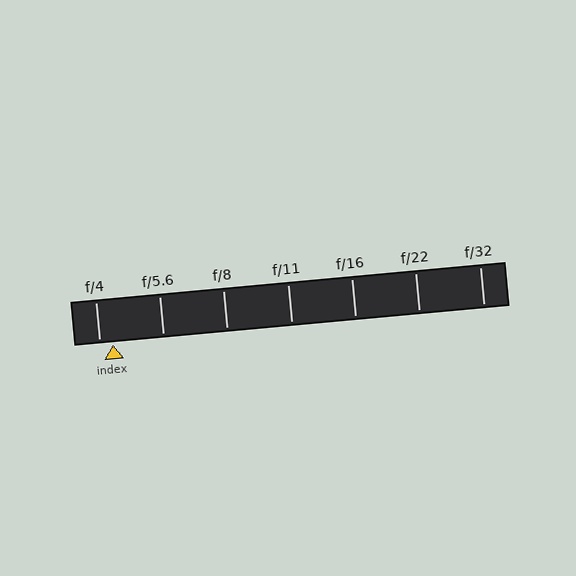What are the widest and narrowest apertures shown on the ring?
The widest aperture shown is f/4 and the narrowest is f/32.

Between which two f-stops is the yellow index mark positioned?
The index mark is between f/4 and f/5.6.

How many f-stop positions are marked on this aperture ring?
There are 7 f-stop positions marked.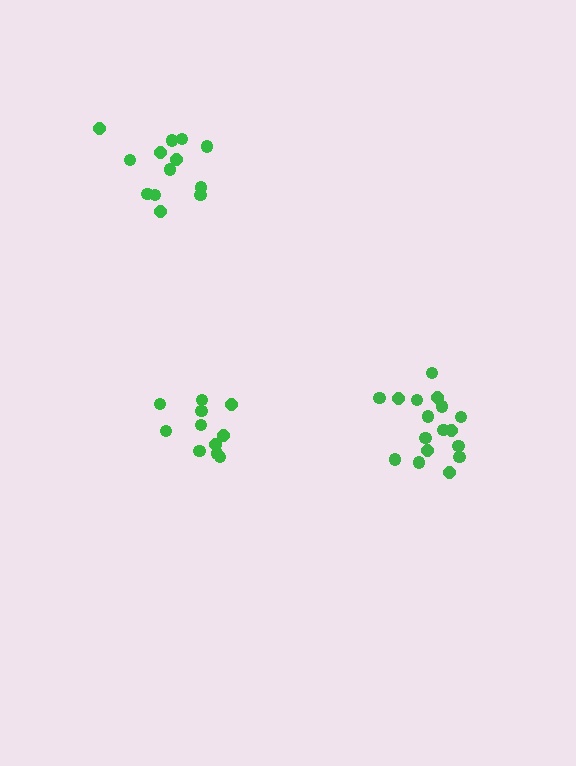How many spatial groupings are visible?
There are 3 spatial groupings.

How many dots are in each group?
Group 1: 17 dots, Group 2: 13 dots, Group 3: 11 dots (41 total).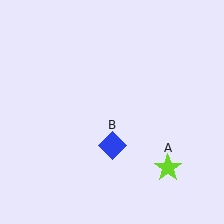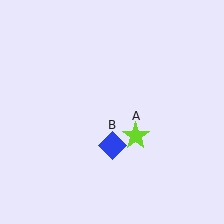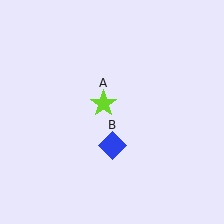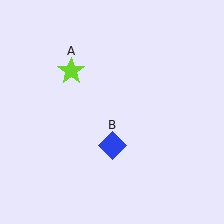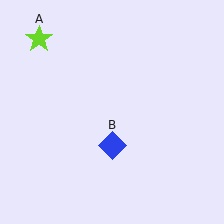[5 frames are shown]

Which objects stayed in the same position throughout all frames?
Blue diamond (object B) remained stationary.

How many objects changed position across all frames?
1 object changed position: lime star (object A).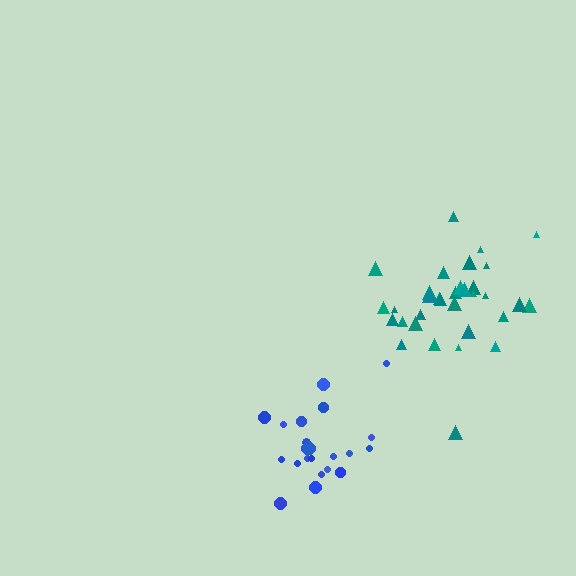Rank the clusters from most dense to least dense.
blue, teal.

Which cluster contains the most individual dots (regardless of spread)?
Teal (33).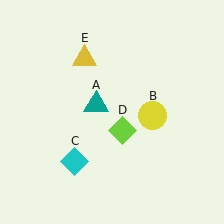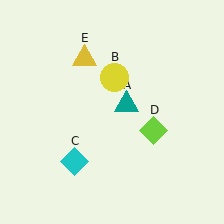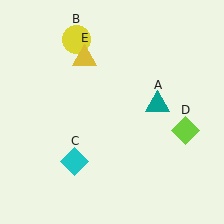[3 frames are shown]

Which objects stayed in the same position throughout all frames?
Cyan diamond (object C) and yellow triangle (object E) remained stationary.